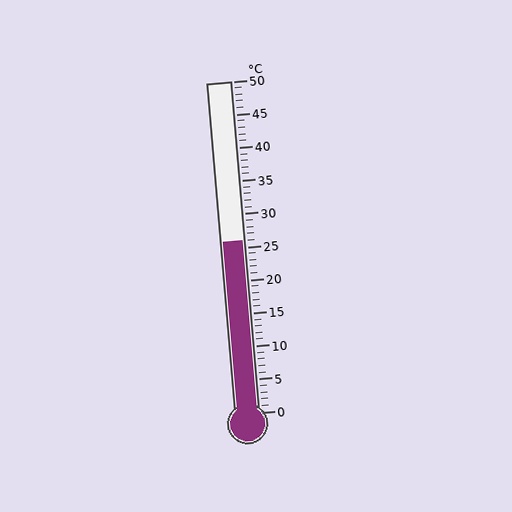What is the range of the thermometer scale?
The thermometer scale ranges from 0°C to 50°C.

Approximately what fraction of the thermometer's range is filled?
The thermometer is filled to approximately 50% of its range.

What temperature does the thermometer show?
The thermometer shows approximately 26°C.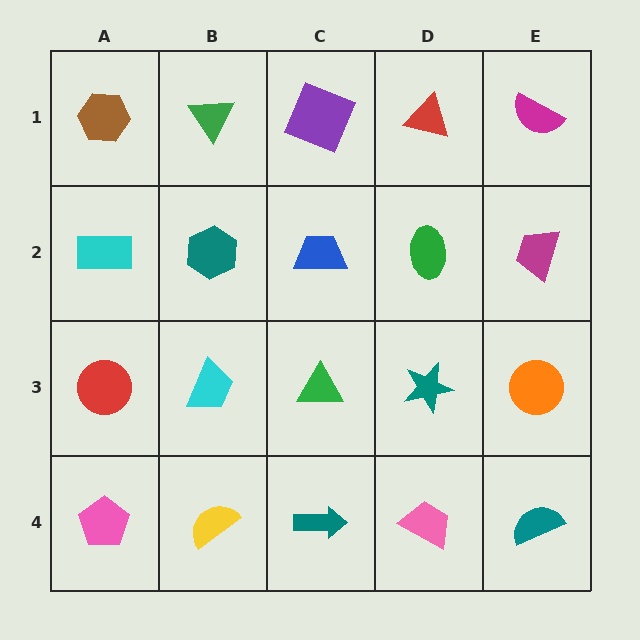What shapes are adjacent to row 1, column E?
A magenta trapezoid (row 2, column E), a red triangle (row 1, column D).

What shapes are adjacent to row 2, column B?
A green triangle (row 1, column B), a cyan trapezoid (row 3, column B), a cyan rectangle (row 2, column A), a blue trapezoid (row 2, column C).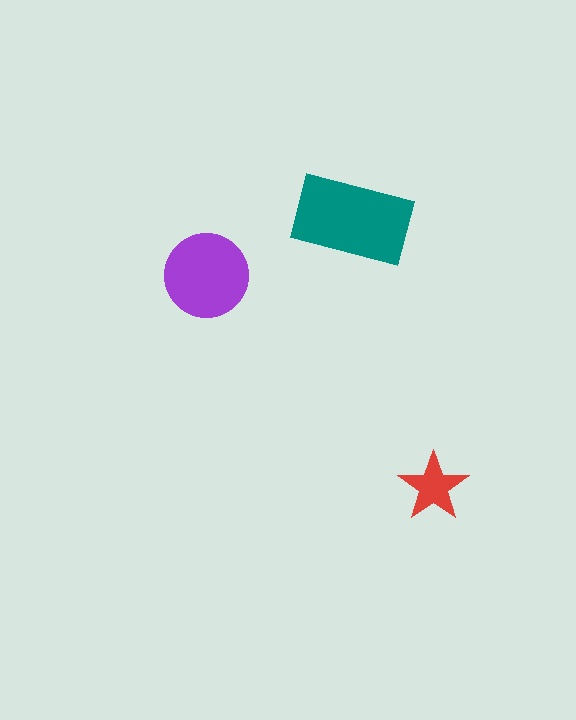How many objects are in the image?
There are 3 objects in the image.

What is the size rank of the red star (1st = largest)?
3rd.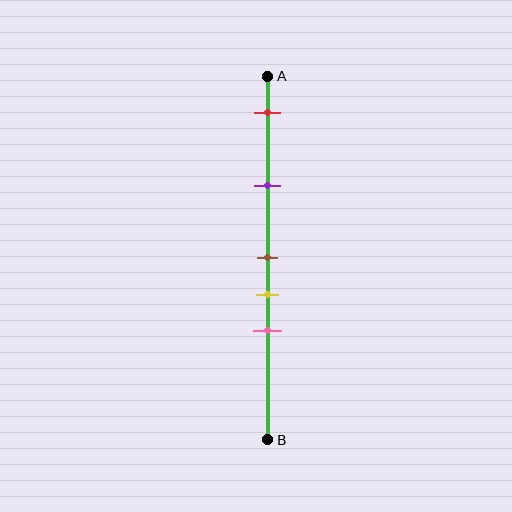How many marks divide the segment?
There are 5 marks dividing the segment.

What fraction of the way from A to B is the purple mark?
The purple mark is approximately 30% (0.3) of the way from A to B.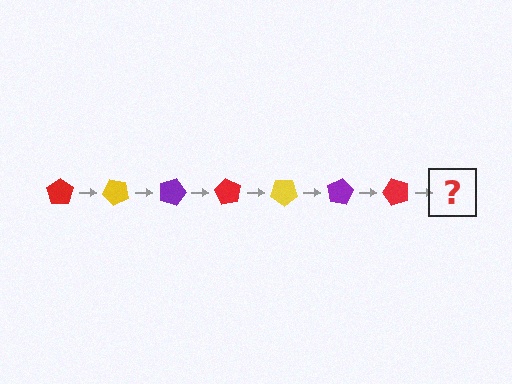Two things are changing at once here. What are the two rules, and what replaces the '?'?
The two rules are that it rotates 45 degrees each step and the color cycles through red, yellow, and purple. The '?' should be a yellow pentagon, rotated 315 degrees from the start.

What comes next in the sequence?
The next element should be a yellow pentagon, rotated 315 degrees from the start.